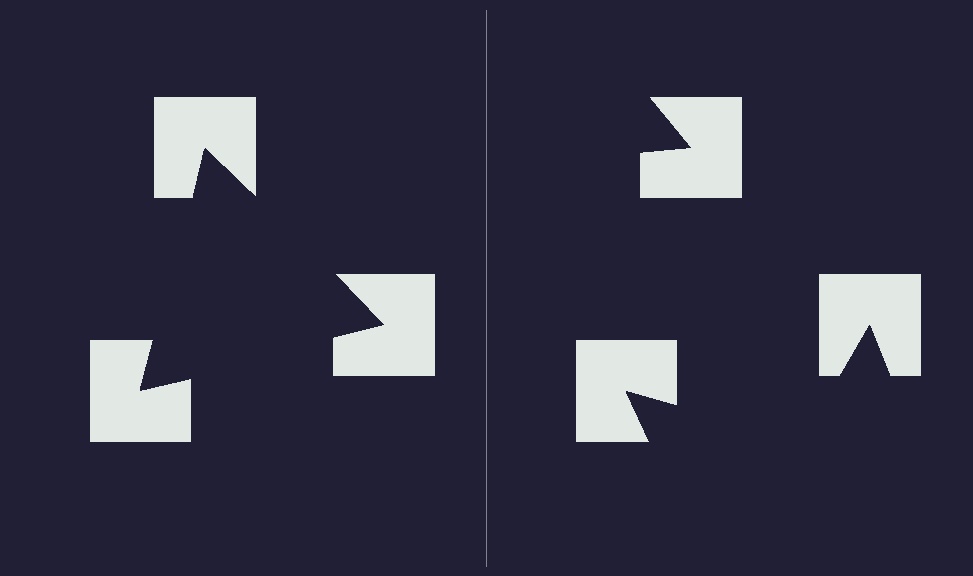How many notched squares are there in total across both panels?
6 — 3 on each side.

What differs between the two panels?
The notched squares are positioned identically on both sides; only the wedge orientations differ. On the left they align to a triangle; on the right they are misaligned.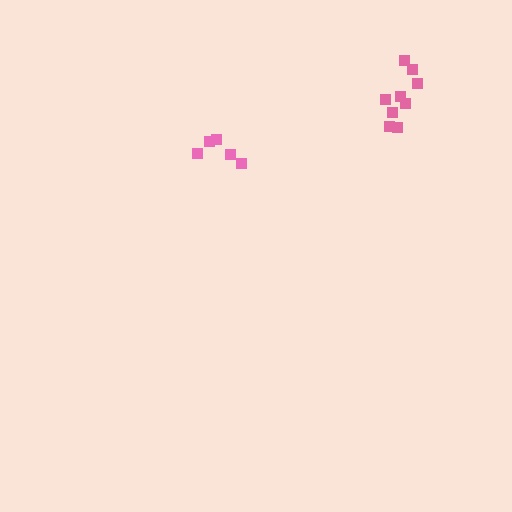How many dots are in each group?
Group 1: 5 dots, Group 2: 9 dots (14 total).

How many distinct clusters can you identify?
There are 2 distinct clusters.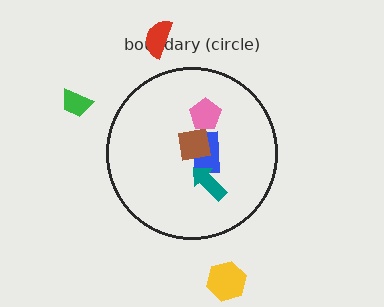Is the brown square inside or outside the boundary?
Inside.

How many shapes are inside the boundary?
4 inside, 3 outside.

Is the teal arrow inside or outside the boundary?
Inside.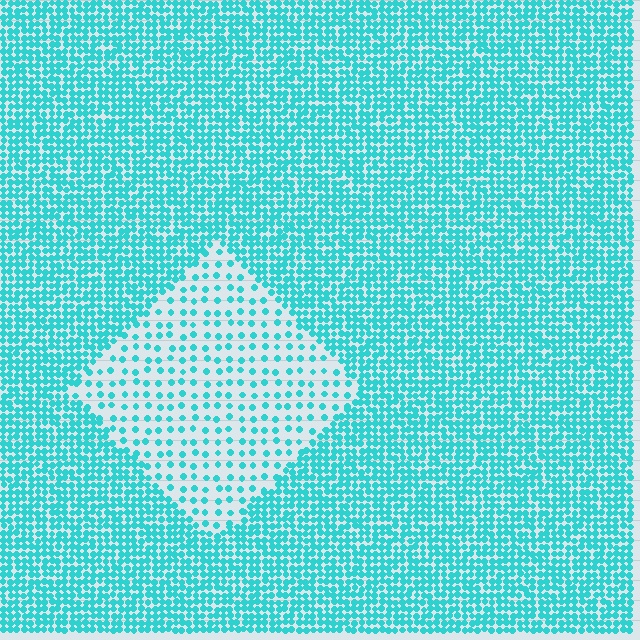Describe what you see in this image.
The image contains small cyan elements arranged at two different densities. A diamond-shaped region is visible where the elements are less densely packed than the surrounding area.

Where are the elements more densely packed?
The elements are more densely packed outside the diamond boundary.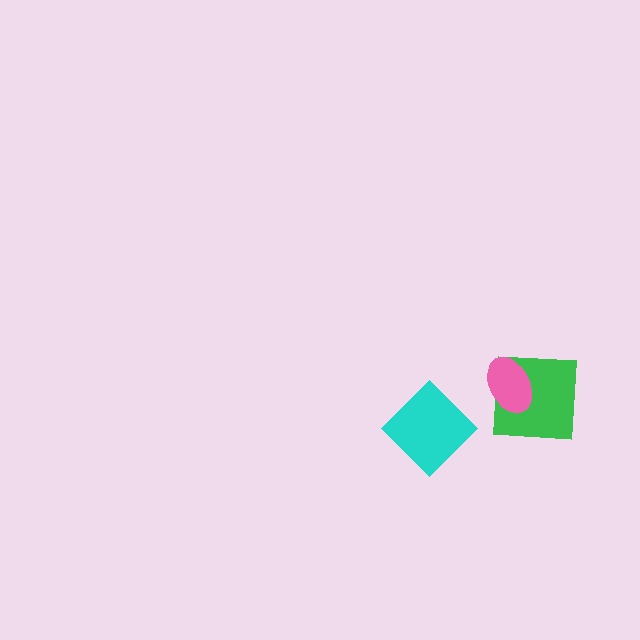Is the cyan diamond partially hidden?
No, no other shape covers it.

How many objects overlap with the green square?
1 object overlaps with the green square.